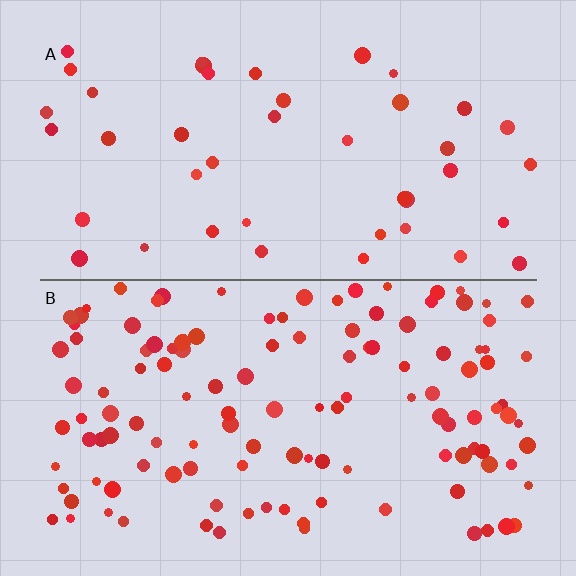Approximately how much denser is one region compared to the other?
Approximately 2.9× — region B over region A.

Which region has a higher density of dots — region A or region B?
B (the bottom).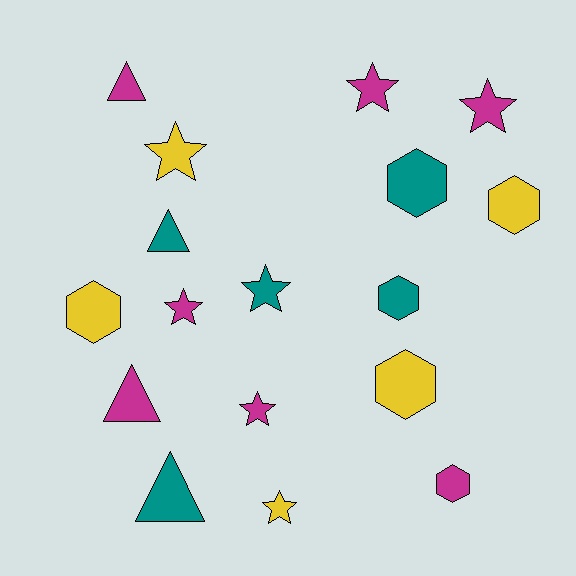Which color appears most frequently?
Magenta, with 7 objects.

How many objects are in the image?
There are 17 objects.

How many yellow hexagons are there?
There are 3 yellow hexagons.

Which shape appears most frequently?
Star, with 7 objects.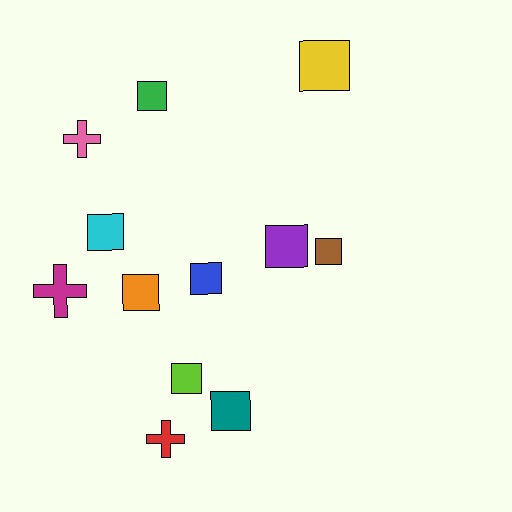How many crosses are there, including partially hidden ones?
There are 3 crosses.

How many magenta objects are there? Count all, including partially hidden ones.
There is 1 magenta object.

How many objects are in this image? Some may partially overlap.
There are 12 objects.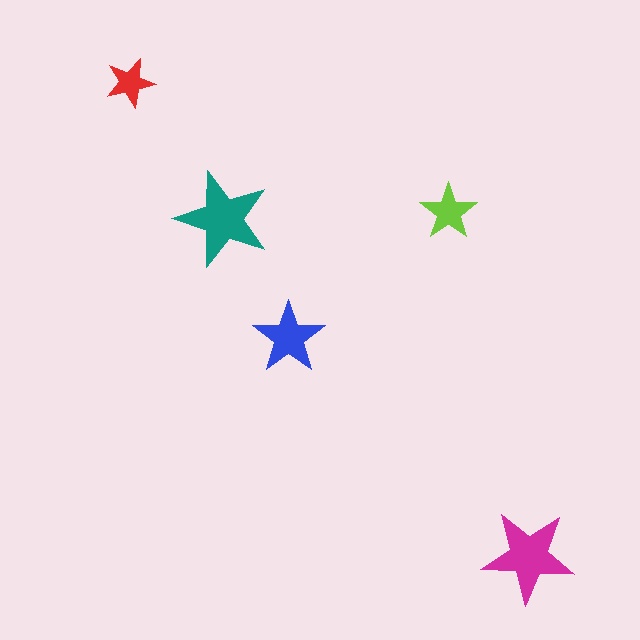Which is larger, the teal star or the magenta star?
The teal one.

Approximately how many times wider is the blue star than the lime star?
About 1.5 times wider.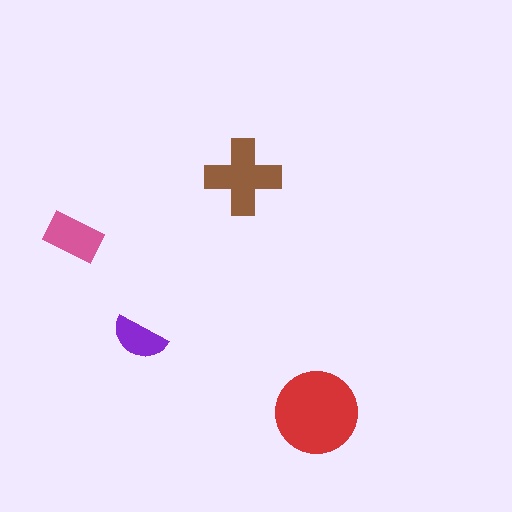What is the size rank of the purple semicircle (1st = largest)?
4th.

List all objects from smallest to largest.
The purple semicircle, the pink rectangle, the brown cross, the red circle.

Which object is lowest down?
The red circle is bottommost.